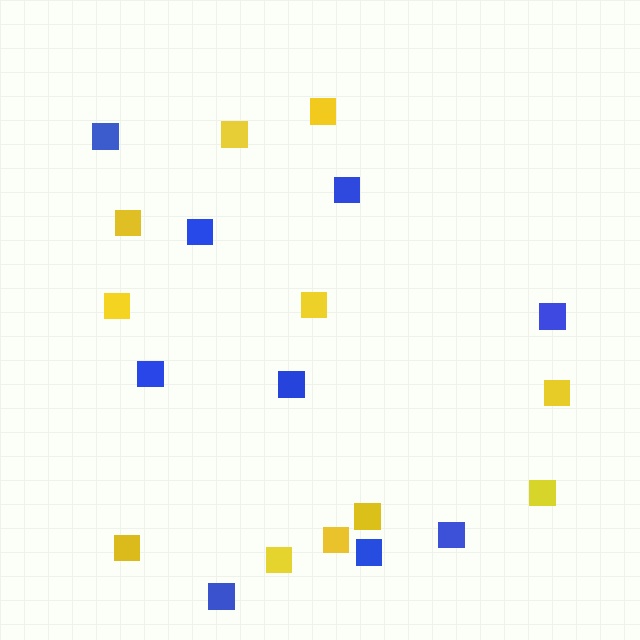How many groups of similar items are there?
There are 2 groups: one group of yellow squares (11) and one group of blue squares (9).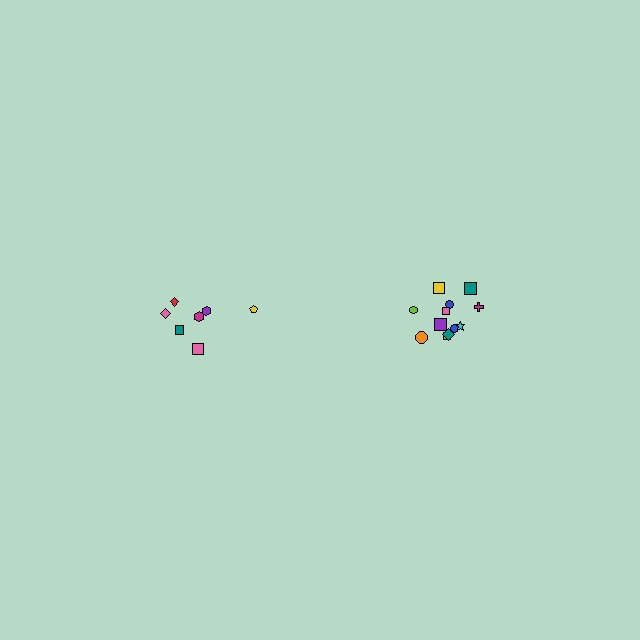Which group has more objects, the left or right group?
The right group.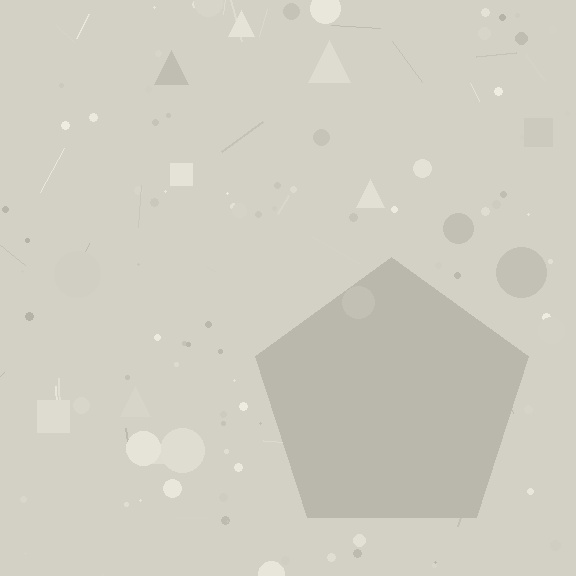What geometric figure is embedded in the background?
A pentagon is embedded in the background.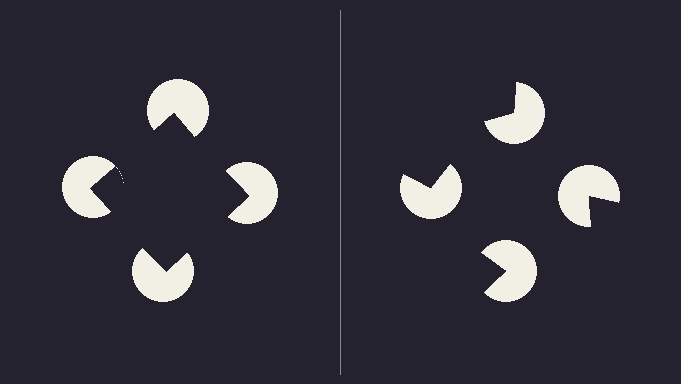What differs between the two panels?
The pac-man discs are positioned identically on both sides; only the wedge orientations differ. On the left they align to a square; on the right they are misaligned.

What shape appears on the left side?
An illusory square.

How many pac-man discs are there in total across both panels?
8 — 4 on each side.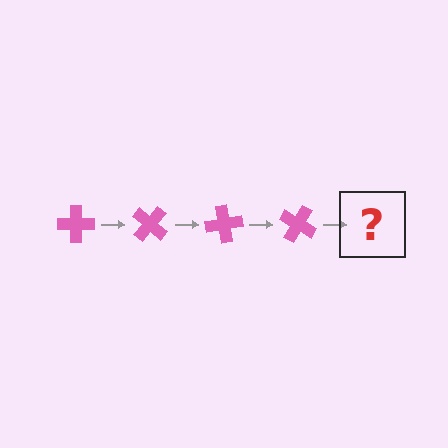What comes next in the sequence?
The next element should be a pink cross rotated 160 degrees.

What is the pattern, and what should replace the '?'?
The pattern is that the cross rotates 40 degrees each step. The '?' should be a pink cross rotated 160 degrees.